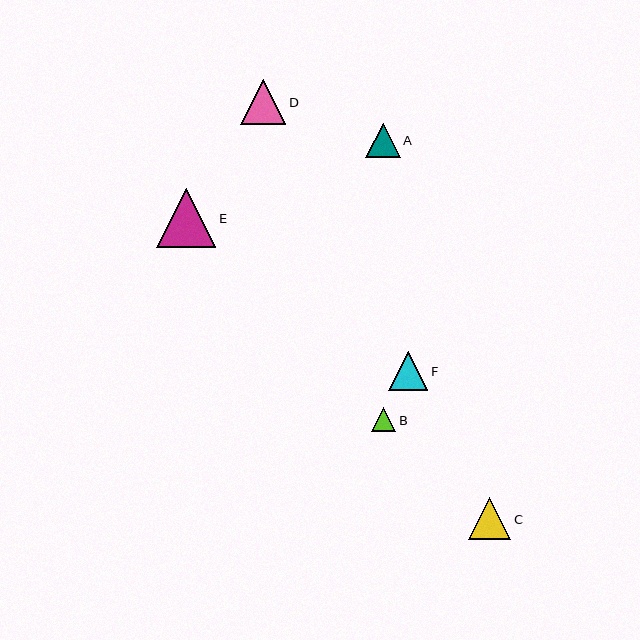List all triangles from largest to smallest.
From largest to smallest: E, D, C, F, A, B.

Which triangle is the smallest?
Triangle B is the smallest with a size of approximately 24 pixels.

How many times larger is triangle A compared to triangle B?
Triangle A is approximately 1.4 times the size of triangle B.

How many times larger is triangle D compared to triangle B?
Triangle D is approximately 1.8 times the size of triangle B.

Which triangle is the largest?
Triangle E is the largest with a size of approximately 59 pixels.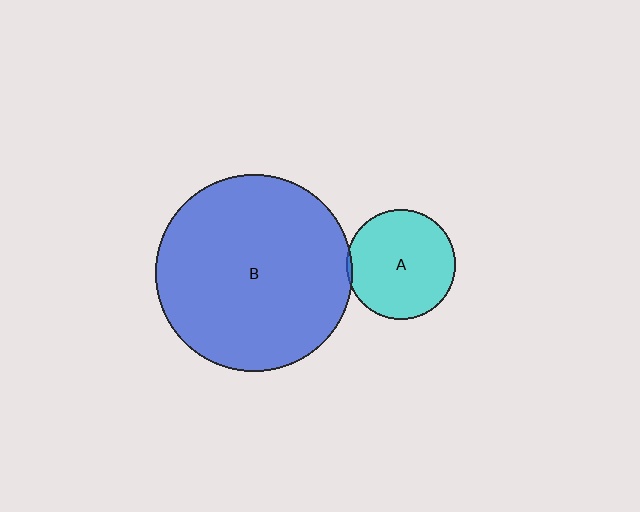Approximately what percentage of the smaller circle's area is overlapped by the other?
Approximately 5%.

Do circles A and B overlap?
Yes.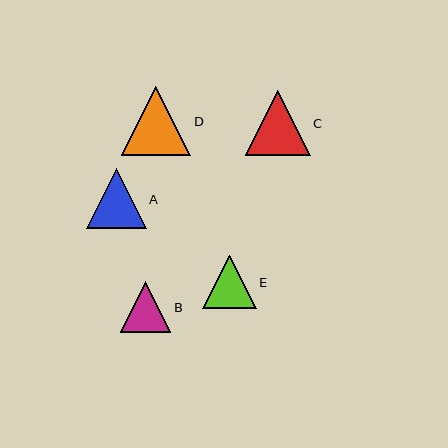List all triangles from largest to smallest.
From largest to smallest: D, C, A, E, B.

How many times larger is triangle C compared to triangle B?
Triangle C is approximately 1.3 times the size of triangle B.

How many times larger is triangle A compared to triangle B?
Triangle A is approximately 1.2 times the size of triangle B.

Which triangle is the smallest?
Triangle B is the smallest with a size of approximately 51 pixels.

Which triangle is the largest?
Triangle D is the largest with a size of approximately 69 pixels.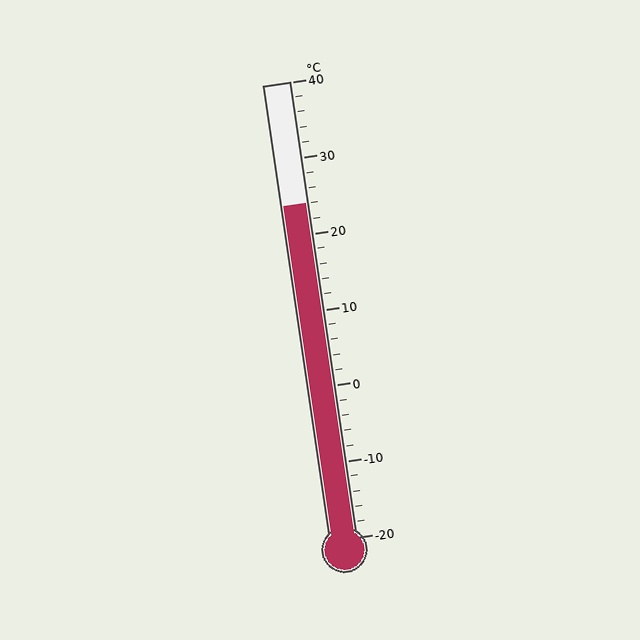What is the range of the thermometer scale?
The thermometer scale ranges from -20°C to 40°C.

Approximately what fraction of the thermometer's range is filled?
The thermometer is filled to approximately 75% of its range.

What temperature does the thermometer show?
The thermometer shows approximately 24°C.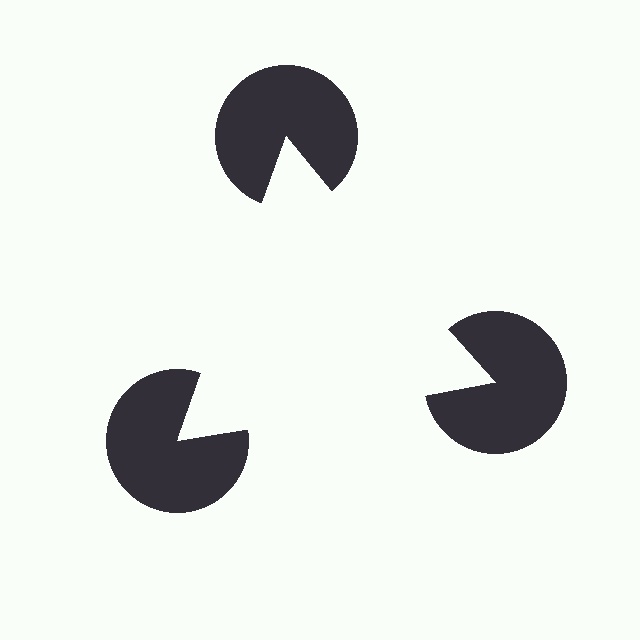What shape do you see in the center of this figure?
An illusory triangle — its edges are inferred from the aligned wedge cuts in the pac-man discs, not physically drawn.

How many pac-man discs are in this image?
There are 3 — one at each vertex of the illusory triangle.